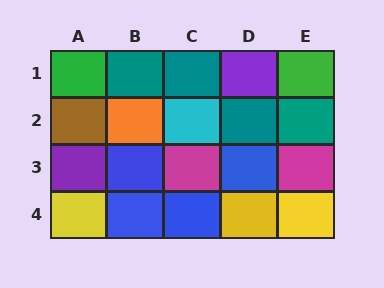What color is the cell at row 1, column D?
Purple.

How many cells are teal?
4 cells are teal.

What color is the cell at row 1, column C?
Teal.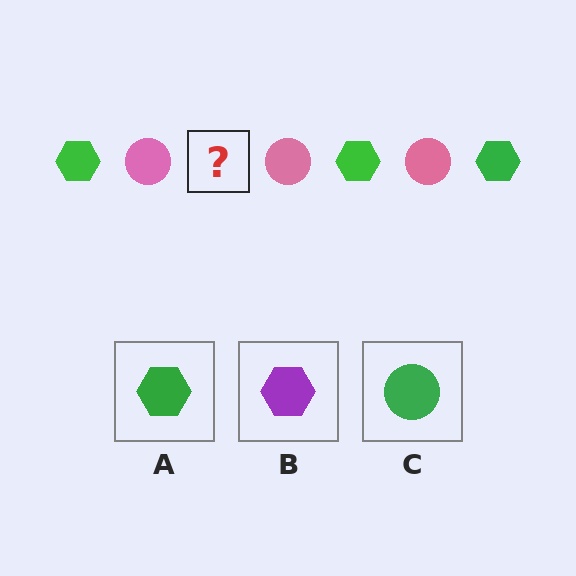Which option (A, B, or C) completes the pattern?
A.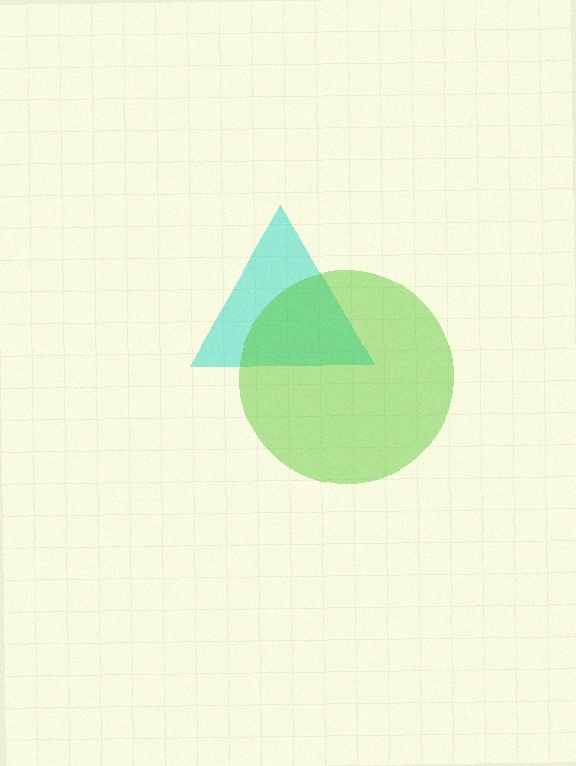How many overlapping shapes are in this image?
There are 2 overlapping shapes in the image.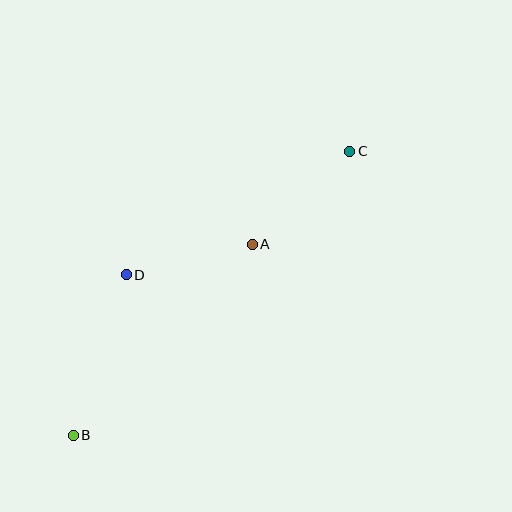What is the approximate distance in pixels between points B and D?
The distance between B and D is approximately 169 pixels.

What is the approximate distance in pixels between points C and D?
The distance between C and D is approximately 255 pixels.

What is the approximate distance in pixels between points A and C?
The distance between A and C is approximately 135 pixels.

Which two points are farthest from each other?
Points B and C are farthest from each other.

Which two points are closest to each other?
Points A and D are closest to each other.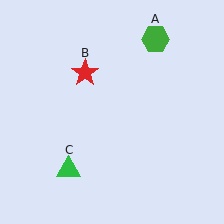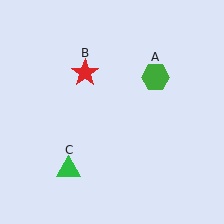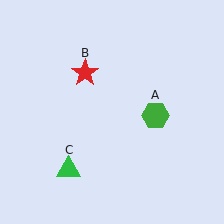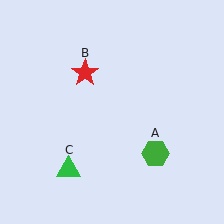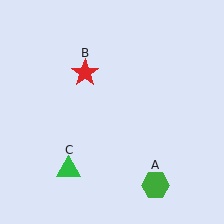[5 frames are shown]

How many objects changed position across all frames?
1 object changed position: green hexagon (object A).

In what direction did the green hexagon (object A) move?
The green hexagon (object A) moved down.